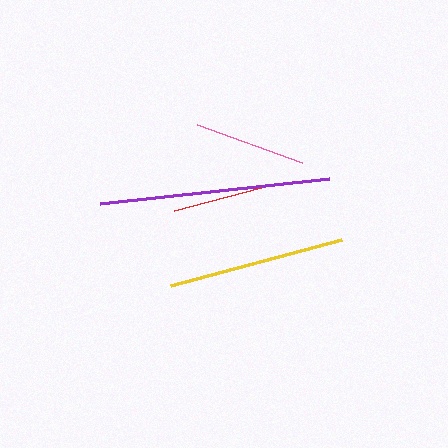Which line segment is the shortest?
The red line is the shortest at approximately 90 pixels.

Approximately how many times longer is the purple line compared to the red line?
The purple line is approximately 2.6 times the length of the red line.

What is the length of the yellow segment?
The yellow segment is approximately 177 pixels long.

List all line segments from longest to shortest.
From longest to shortest: purple, yellow, pink, red.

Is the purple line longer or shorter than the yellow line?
The purple line is longer than the yellow line.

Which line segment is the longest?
The purple line is the longest at approximately 230 pixels.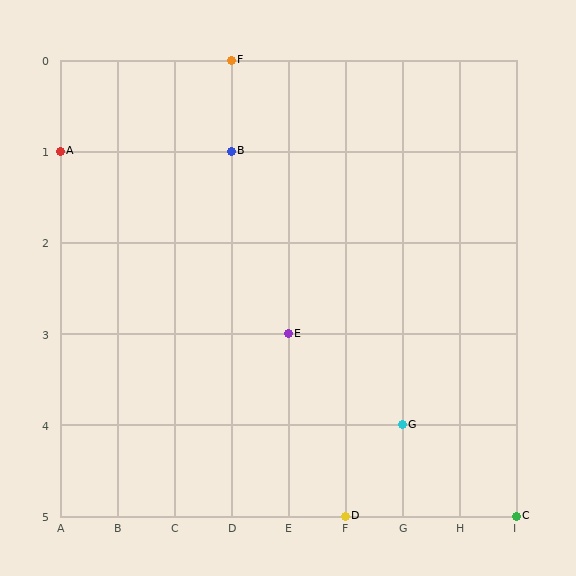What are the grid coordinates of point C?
Point C is at grid coordinates (I, 5).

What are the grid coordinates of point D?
Point D is at grid coordinates (F, 5).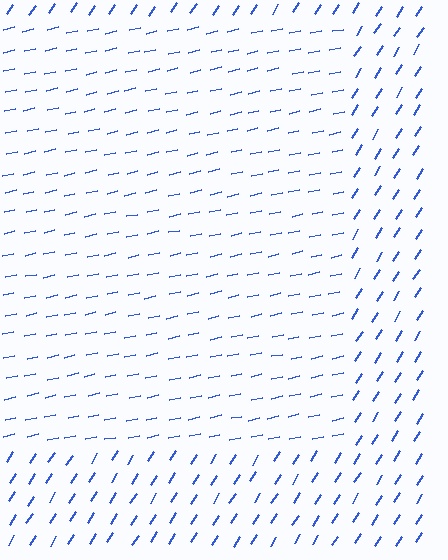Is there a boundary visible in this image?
Yes, there is a texture boundary formed by a change in line orientation.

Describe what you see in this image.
The image is filled with small blue line segments. A rectangle region in the image has lines oriented differently from the surrounding lines, creating a visible texture boundary.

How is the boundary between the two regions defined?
The boundary is defined purely by a change in line orientation (approximately 45 degrees difference). All lines are the same color and thickness.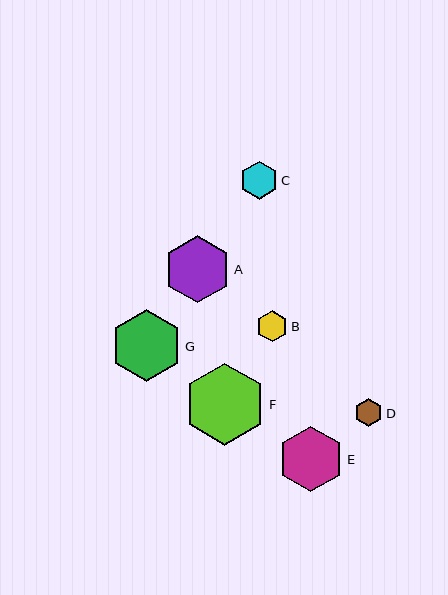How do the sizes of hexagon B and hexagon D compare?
Hexagon B and hexagon D are approximately the same size.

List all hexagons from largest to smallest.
From largest to smallest: F, G, A, E, C, B, D.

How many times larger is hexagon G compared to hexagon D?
Hexagon G is approximately 2.6 times the size of hexagon D.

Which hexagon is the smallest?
Hexagon D is the smallest with a size of approximately 28 pixels.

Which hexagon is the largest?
Hexagon F is the largest with a size of approximately 82 pixels.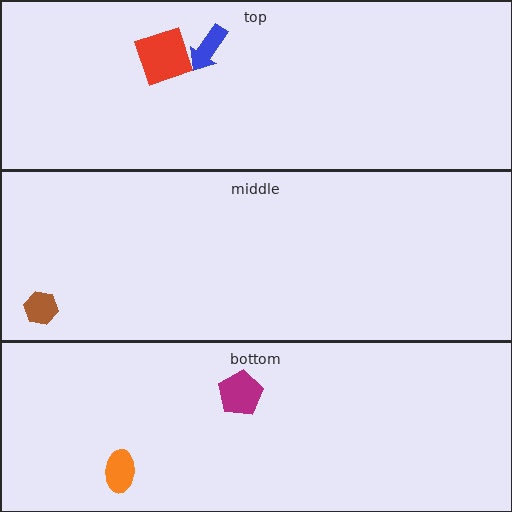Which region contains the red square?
The top region.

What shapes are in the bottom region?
The magenta pentagon, the orange ellipse.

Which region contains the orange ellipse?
The bottom region.